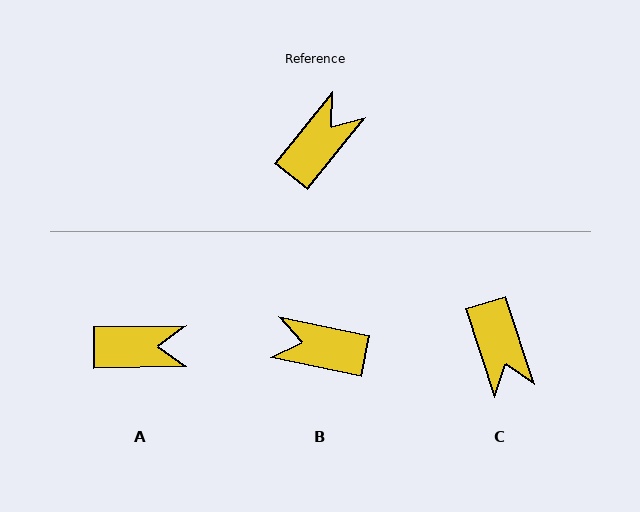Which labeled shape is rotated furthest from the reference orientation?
C, about 123 degrees away.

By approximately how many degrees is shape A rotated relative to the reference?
Approximately 50 degrees clockwise.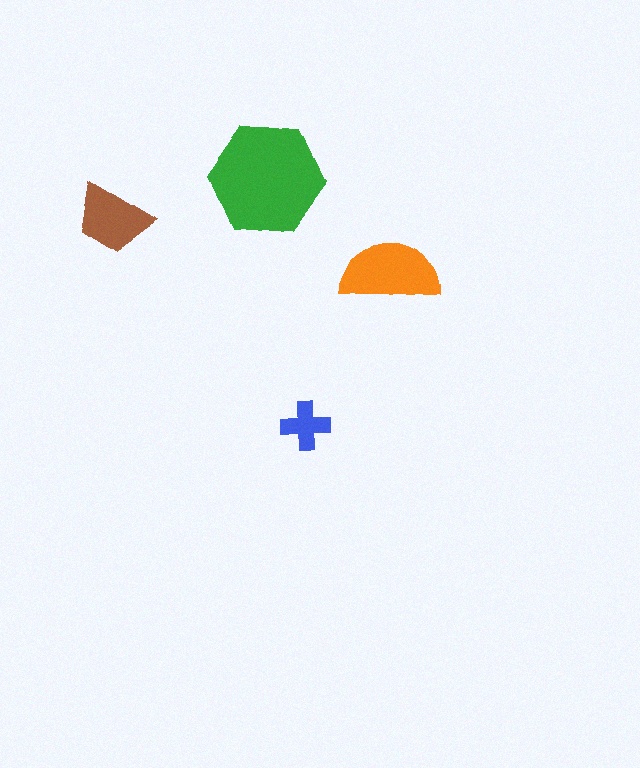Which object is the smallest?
The blue cross.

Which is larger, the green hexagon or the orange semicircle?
The green hexagon.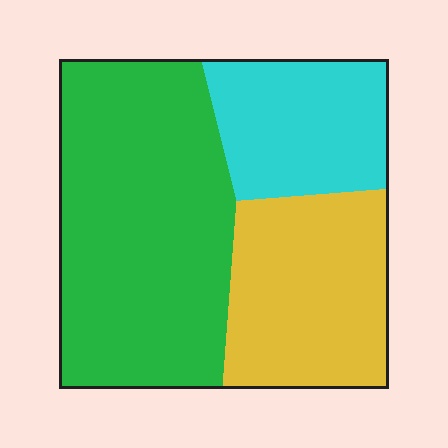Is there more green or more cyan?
Green.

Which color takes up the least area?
Cyan, at roughly 20%.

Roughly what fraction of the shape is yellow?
Yellow covers around 30% of the shape.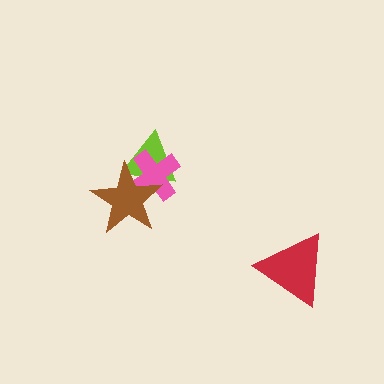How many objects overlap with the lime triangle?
2 objects overlap with the lime triangle.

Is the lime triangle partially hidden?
Yes, it is partially covered by another shape.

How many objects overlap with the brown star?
2 objects overlap with the brown star.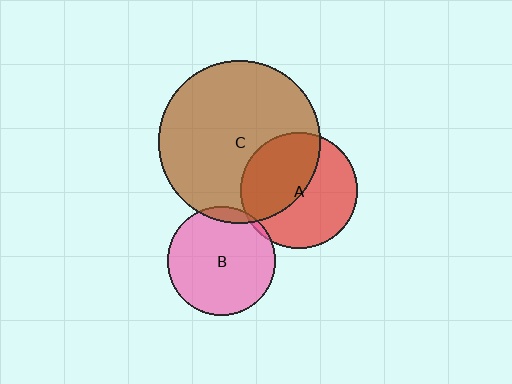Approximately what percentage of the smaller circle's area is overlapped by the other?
Approximately 5%.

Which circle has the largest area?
Circle C (brown).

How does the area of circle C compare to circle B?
Approximately 2.3 times.